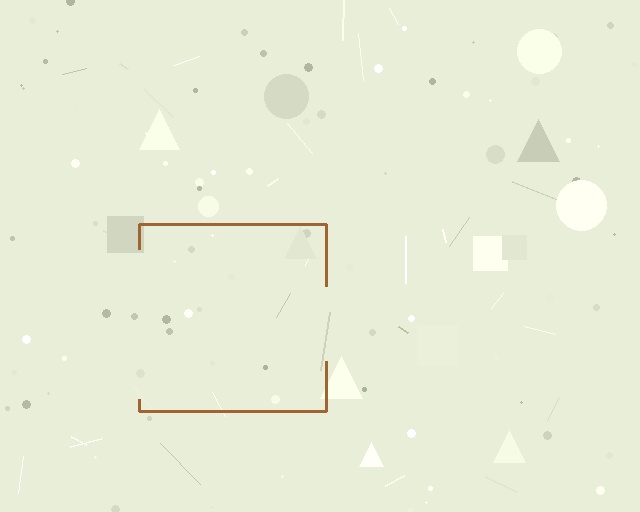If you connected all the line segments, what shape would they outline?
They would outline a square.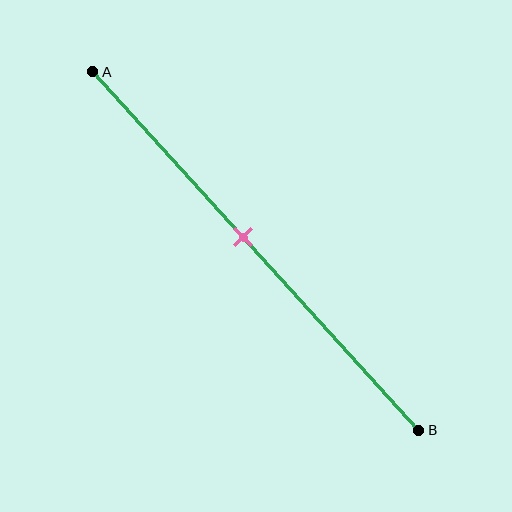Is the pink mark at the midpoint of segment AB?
No, the mark is at about 45% from A, not at the 50% midpoint.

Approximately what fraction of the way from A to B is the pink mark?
The pink mark is approximately 45% of the way from A to B.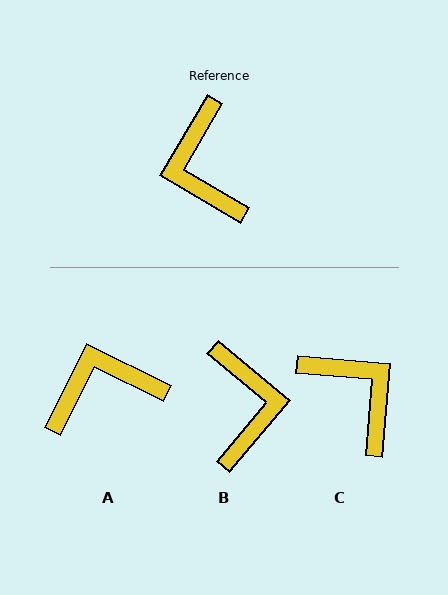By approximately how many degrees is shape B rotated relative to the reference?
Approximately 170 degrees counter-clockwise.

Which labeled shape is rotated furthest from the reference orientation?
B, about 170 degrees away.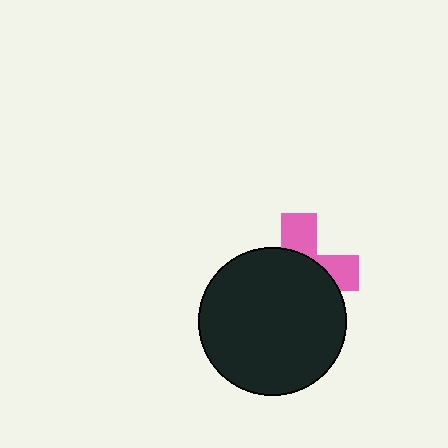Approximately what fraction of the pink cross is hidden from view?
Roughly 65% of the pink cross is hidden behind the black circle.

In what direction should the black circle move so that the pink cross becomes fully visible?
The black circle should move down. That is the shortest direction to clear the overlap and leave the pink cross fully visible.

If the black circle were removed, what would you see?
You would see the complete pink cross.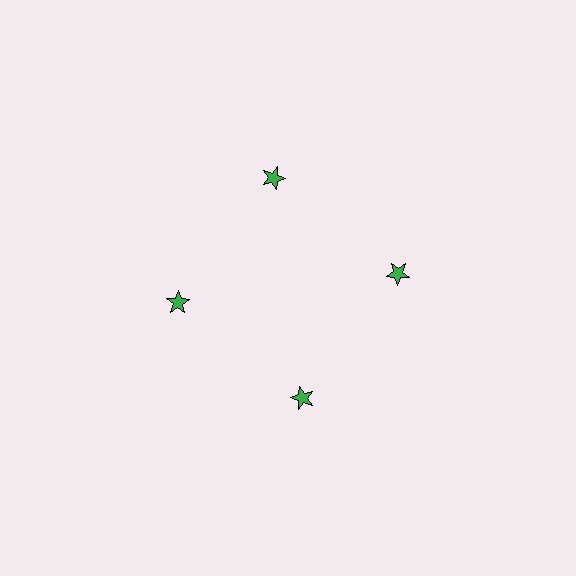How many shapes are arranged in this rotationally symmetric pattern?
There are 4 shapes, arranged in 4 groups of 1.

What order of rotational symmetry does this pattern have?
This pattern has 4-fold rotational symmetry.